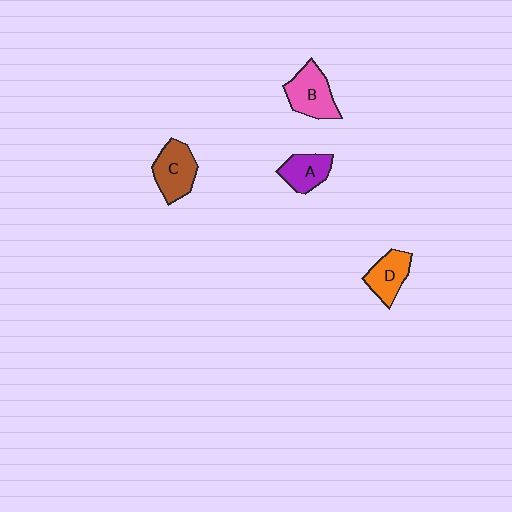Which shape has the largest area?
Shape B (pink).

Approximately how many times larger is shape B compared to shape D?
Approximately 1.3 times.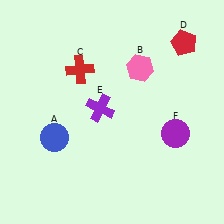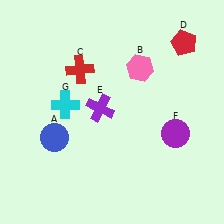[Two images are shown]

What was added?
A cyan cross (G) was added in Image 2.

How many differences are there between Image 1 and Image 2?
There is 1 difference between the two images.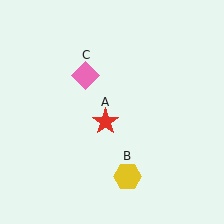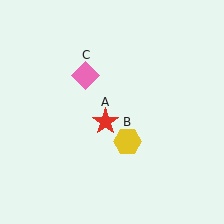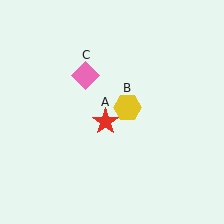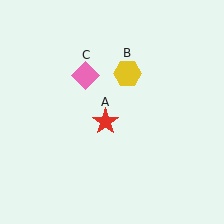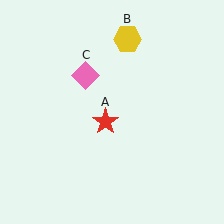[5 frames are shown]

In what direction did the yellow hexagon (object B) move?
The yellow hexagon (object B) moved up.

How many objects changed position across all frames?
1 object changed position: yellow hexagon (object B).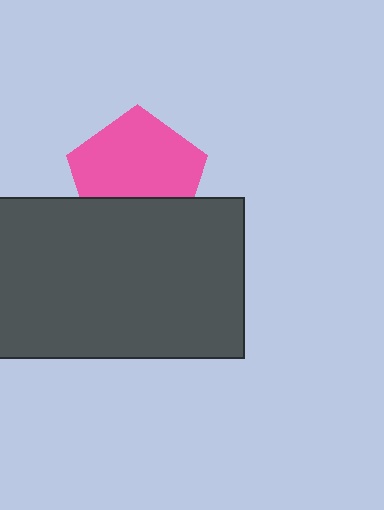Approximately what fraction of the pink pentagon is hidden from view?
Roughly 32% of the pink pentagon is hidden behind the dark gray rectangle.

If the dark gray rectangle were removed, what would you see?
You would see the complete pink pentagon.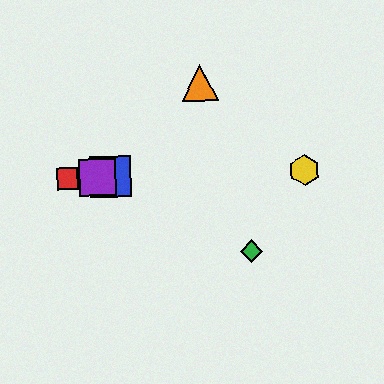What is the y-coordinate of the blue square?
The blue square is at y≈177.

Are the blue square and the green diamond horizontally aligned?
No, the blue square is at y≈177 and the green diamond is at y≈251.